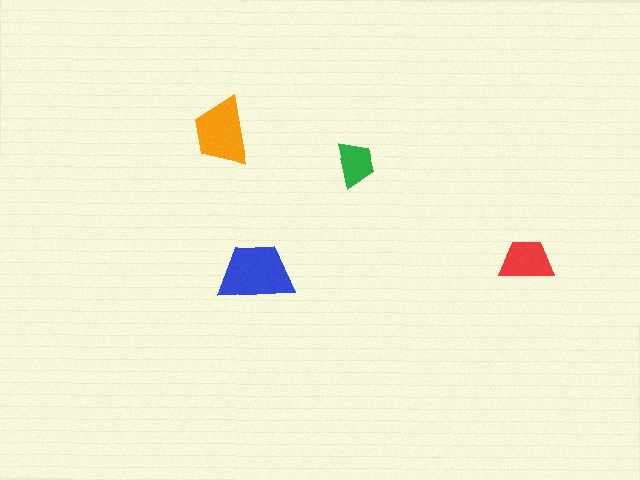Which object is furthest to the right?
The red trapezoid is rightmost.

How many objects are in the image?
There are 4 objects in the image.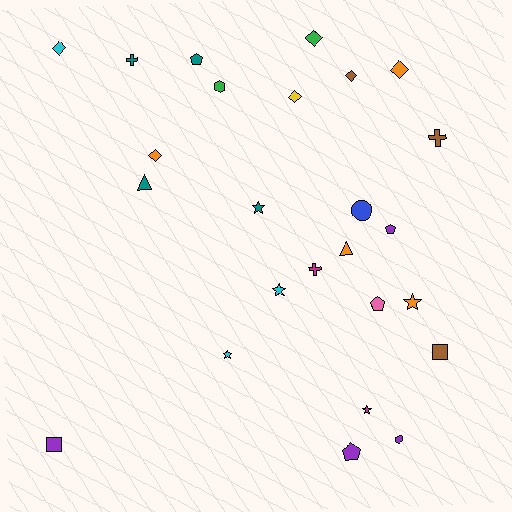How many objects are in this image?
There are 25 objects.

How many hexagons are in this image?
There are 2 hexagons.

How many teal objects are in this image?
There are 4 teal objects.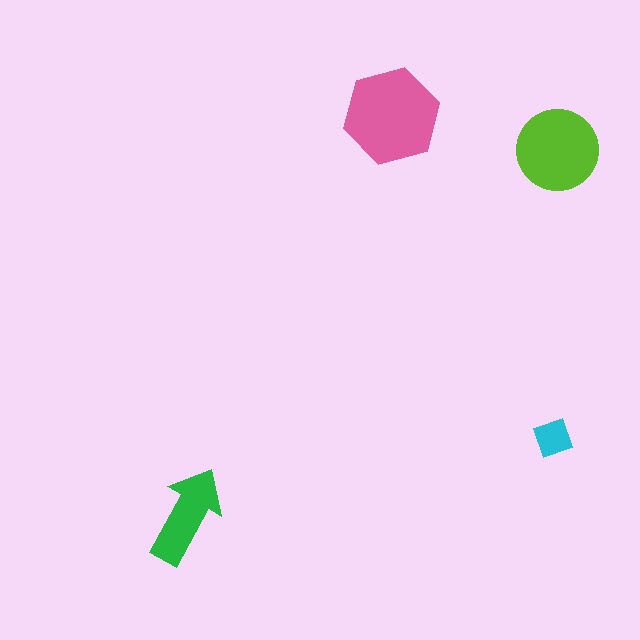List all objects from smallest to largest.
The cyan square, the green arrow, the lime circle, the pink hexagon.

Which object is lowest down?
The green arrow is bottommost.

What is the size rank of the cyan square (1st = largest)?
4th.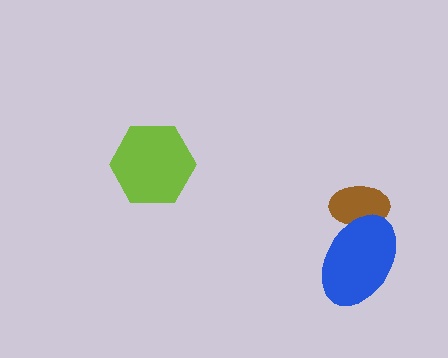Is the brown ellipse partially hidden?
Yes, it is partially covered by another shape.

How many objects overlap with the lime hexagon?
0 objects overlap with the lime hexagon.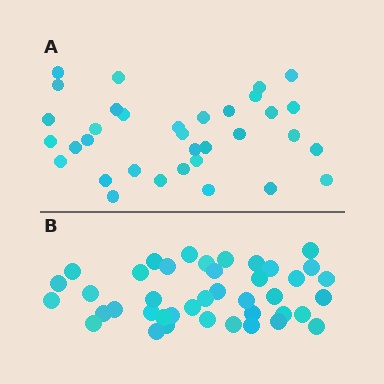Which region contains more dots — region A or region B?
Region B (the bottom region) has more dots.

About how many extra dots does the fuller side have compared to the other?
Region B has roughly 8 or so more dots than region A.